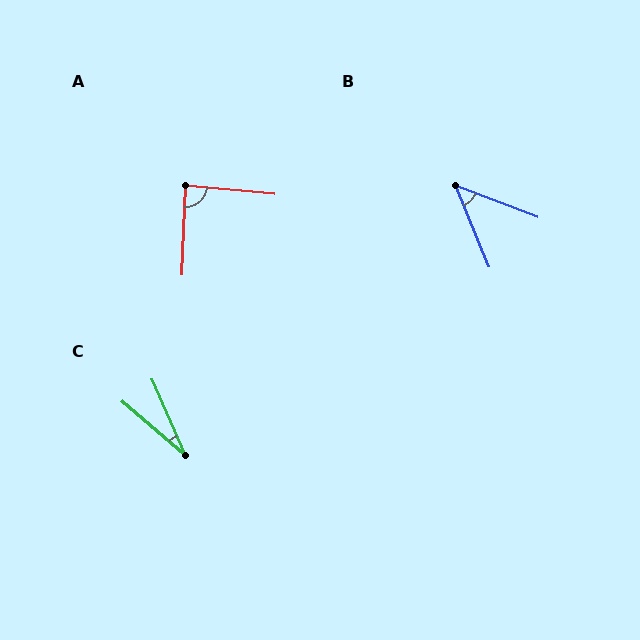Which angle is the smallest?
C, at approximately 26 degrees.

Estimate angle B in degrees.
Approximately 46 degrees.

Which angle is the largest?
A, at approximately 87 degrees.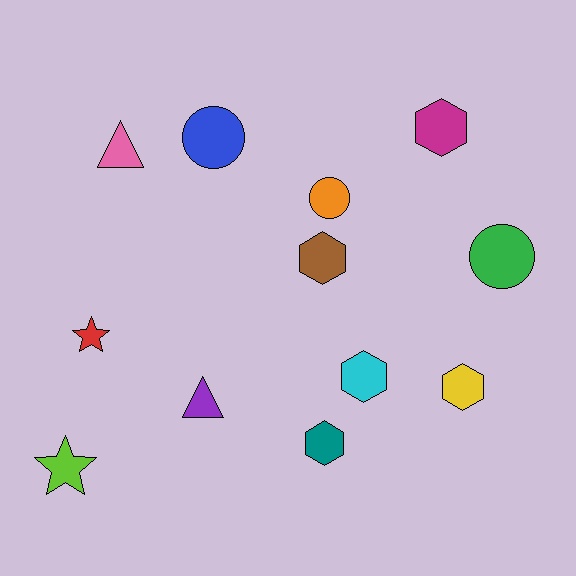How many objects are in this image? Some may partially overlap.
There are 12 objects.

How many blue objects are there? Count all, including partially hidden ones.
There is 1 blue object.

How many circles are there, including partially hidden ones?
There are 3 circles.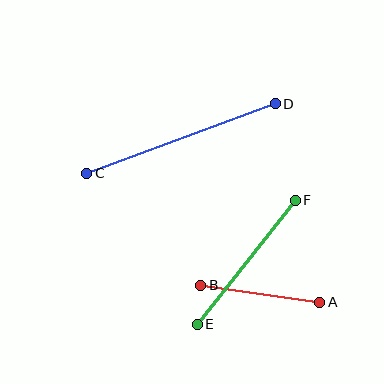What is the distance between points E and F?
The distance is approximately 158 pixels.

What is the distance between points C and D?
The distance is approximately 201 pixels.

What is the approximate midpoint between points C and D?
The midpoint is at approximately (181, 139) pixels.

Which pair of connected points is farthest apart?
Points C and D are farthest apart.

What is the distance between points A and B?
The distance is approximately 120 pixels.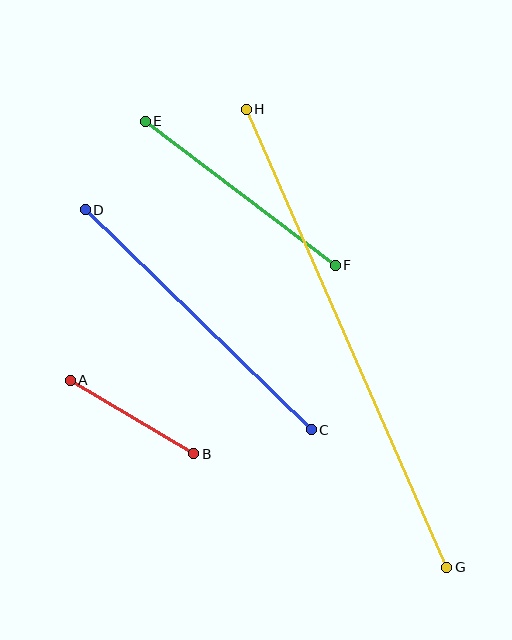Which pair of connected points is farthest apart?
Points G and H are farthest apart.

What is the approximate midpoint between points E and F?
The midpoint is at approximately (240, 193) pixels.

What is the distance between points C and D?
The distance is approximately 316 pixels.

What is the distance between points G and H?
The distance is approximately 500 pixels.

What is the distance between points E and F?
The distance is approximately 238 pixels.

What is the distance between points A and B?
The distance is approximately 144 pixels.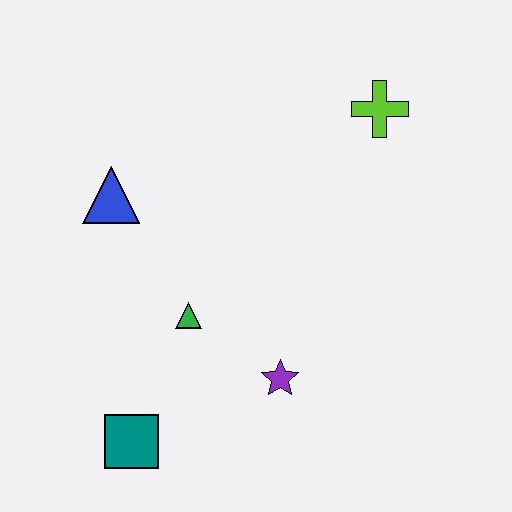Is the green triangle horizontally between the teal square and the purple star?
Yes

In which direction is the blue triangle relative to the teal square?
The blue triangle is above the teal square.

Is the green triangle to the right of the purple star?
No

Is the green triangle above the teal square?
Yes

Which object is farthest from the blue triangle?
The lime cross is farthest from the blue triangle.